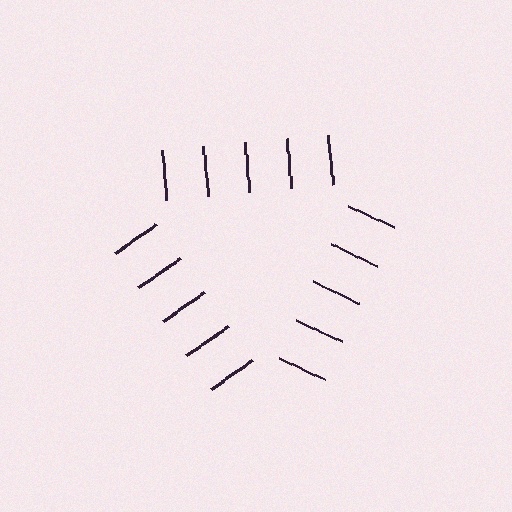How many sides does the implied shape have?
3 sides — the line-ends trace a triangle.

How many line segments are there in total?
15 — 5 along each of the 3 edges.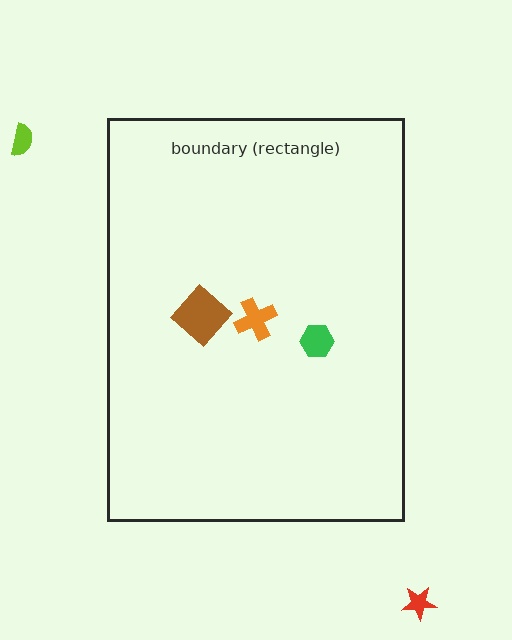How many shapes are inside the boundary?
3 inside, 2 outside.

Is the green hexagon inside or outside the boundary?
Inside.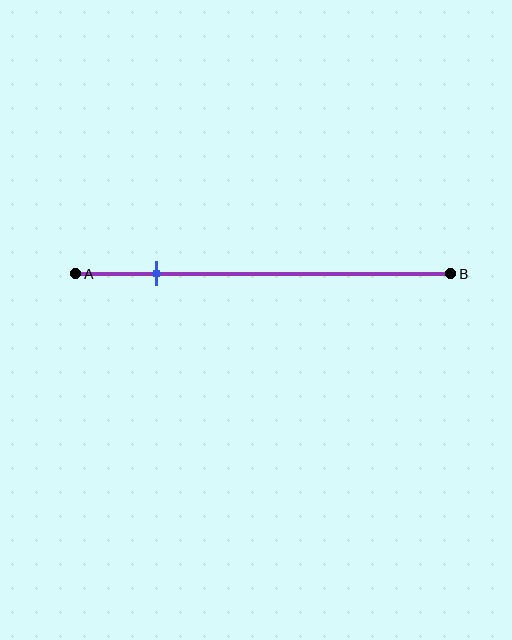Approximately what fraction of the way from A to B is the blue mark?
The blue mark is approximately 20% of the way from A to B.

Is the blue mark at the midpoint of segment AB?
No, the mark is at about 20% from A, not at the 50% midpoint.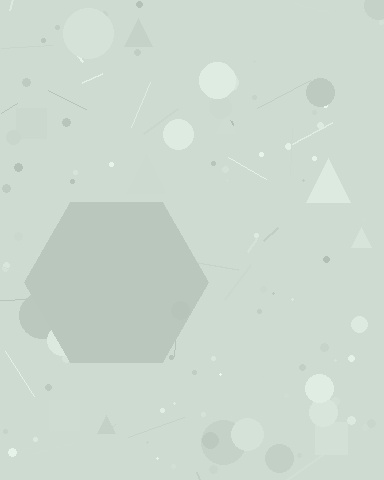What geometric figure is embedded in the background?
A hexagon is embedded in the background.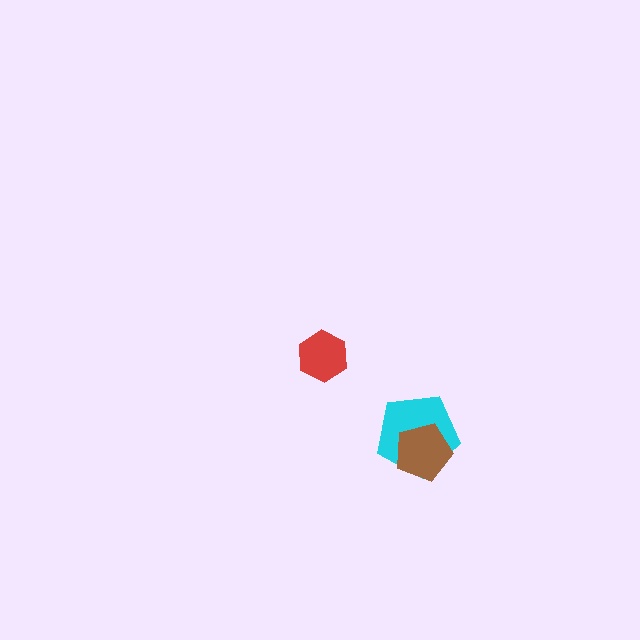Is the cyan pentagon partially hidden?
Yes, it is partially covered by another shape.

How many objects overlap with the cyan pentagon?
1 object overlaps with the cyan pentagon.